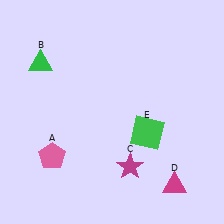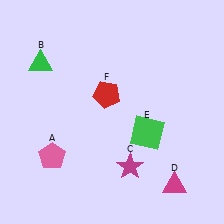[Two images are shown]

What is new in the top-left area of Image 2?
A red pentagon (F) was added in the top-left area of Image 2.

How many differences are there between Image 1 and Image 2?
There is 1 difference between the two images.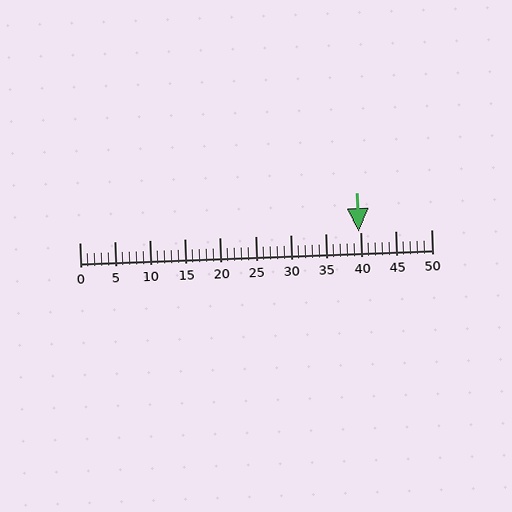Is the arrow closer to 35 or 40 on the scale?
The arrow is closer to 40.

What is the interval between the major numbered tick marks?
The major tick marks are spaced 5 units apart.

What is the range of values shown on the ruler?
The ruler shows values from 0 to 50.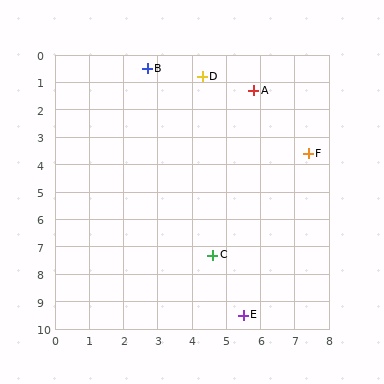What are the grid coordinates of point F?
Point F is at approximately (7.4, 3.6).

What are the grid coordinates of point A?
Point A is at approximately (5.8, 1.3).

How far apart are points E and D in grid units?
Points E and D are about 8.8 grid units apart.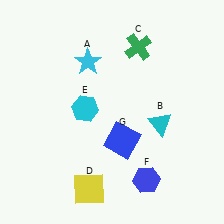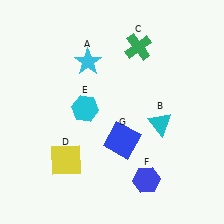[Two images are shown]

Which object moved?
The yellow square (D) moved up.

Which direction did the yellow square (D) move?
The yellow square (D) moved up.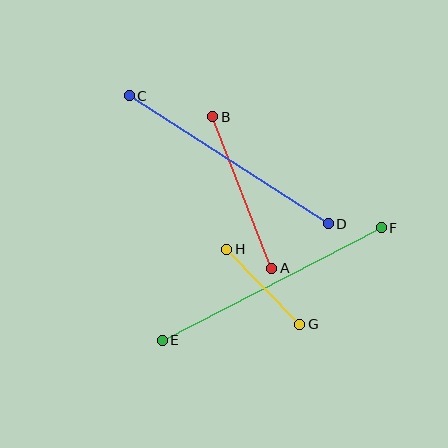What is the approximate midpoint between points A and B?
The midpoint is at approximately (242, 193) pixels.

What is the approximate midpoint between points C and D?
The midpoint is at approximately (229, 160) pixels.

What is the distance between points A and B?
The distance is approximately 163 pixels.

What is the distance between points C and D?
The distance is approximately 236 pixels.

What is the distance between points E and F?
The distance is approximately 246 pixels.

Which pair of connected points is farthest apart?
Points E and F are farthest apart.